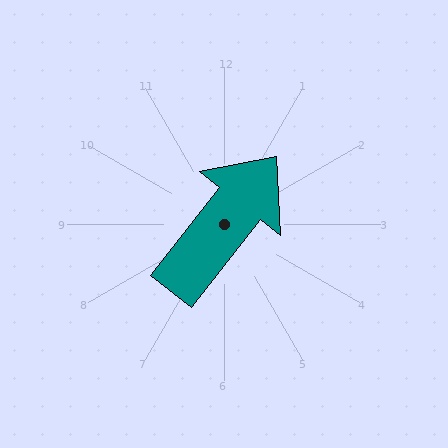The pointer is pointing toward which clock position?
Roughly 1 o'clock.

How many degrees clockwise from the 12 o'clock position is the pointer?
Approximately 38 degrees.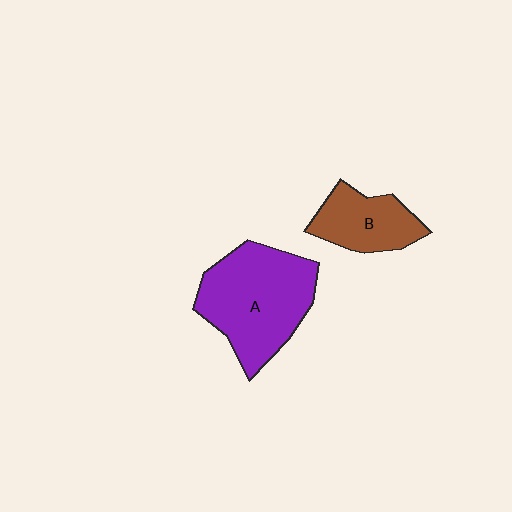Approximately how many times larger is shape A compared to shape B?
Approximately 1.9 times.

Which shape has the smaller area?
Shape B (brown).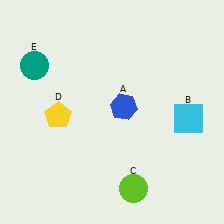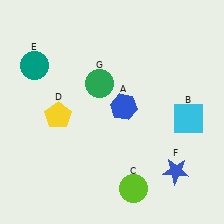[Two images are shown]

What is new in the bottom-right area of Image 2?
A blue star (F) was added in the bottom-right area of Image 2.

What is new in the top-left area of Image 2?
A green circle (G) was added in the top-left area of Image 2.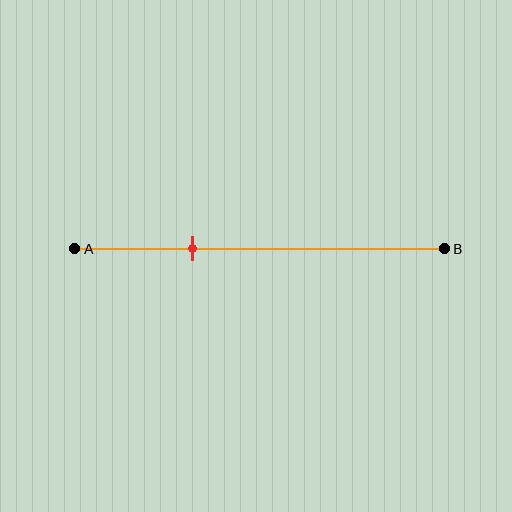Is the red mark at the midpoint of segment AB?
No, the mark is at about 30% from A, not at the 50% midpoint.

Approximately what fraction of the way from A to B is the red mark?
The red mark is approximately 30% of the way from A to B.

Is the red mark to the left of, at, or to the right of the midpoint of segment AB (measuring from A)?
The red mark is to the left of the midpoint of segment AB.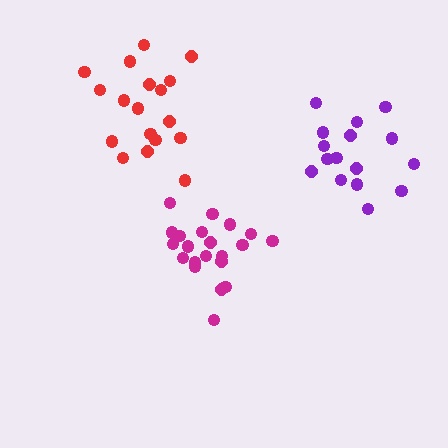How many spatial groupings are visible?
There are 3 spatial groupings.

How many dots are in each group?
Group 1: 21 dots, Group 2: 16 dots, Group 3: 18 dots (55 total).